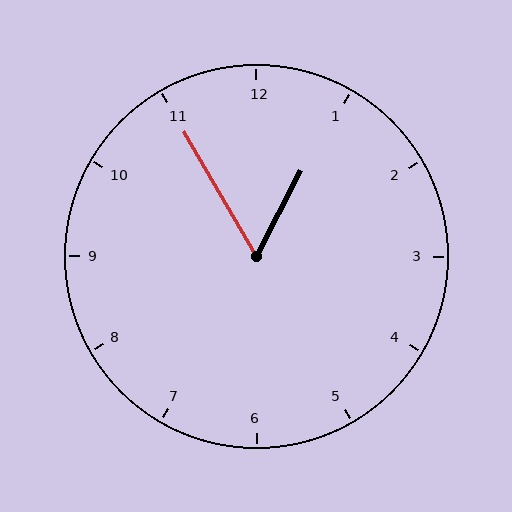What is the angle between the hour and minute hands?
Approximately 58 degrees.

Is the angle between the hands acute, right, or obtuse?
It is acute.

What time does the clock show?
12:55.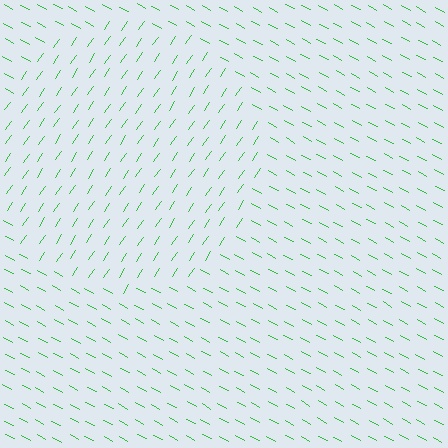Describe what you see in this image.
The image is filled with small green line segments. A circle region in the image has lines oriented differently from the surrounding lines, creating a visible texture boundary.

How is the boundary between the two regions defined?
The boundary is defined purely by a change in line orientation (approximately 84 degrees difference). All lines are the same color and thickness.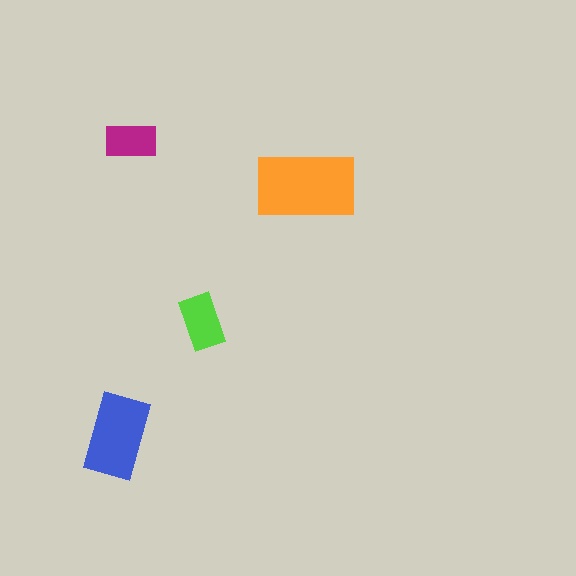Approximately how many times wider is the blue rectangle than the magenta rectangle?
About 1.5 times wider.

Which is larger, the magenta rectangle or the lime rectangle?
The lime one.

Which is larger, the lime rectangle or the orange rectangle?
The orange one.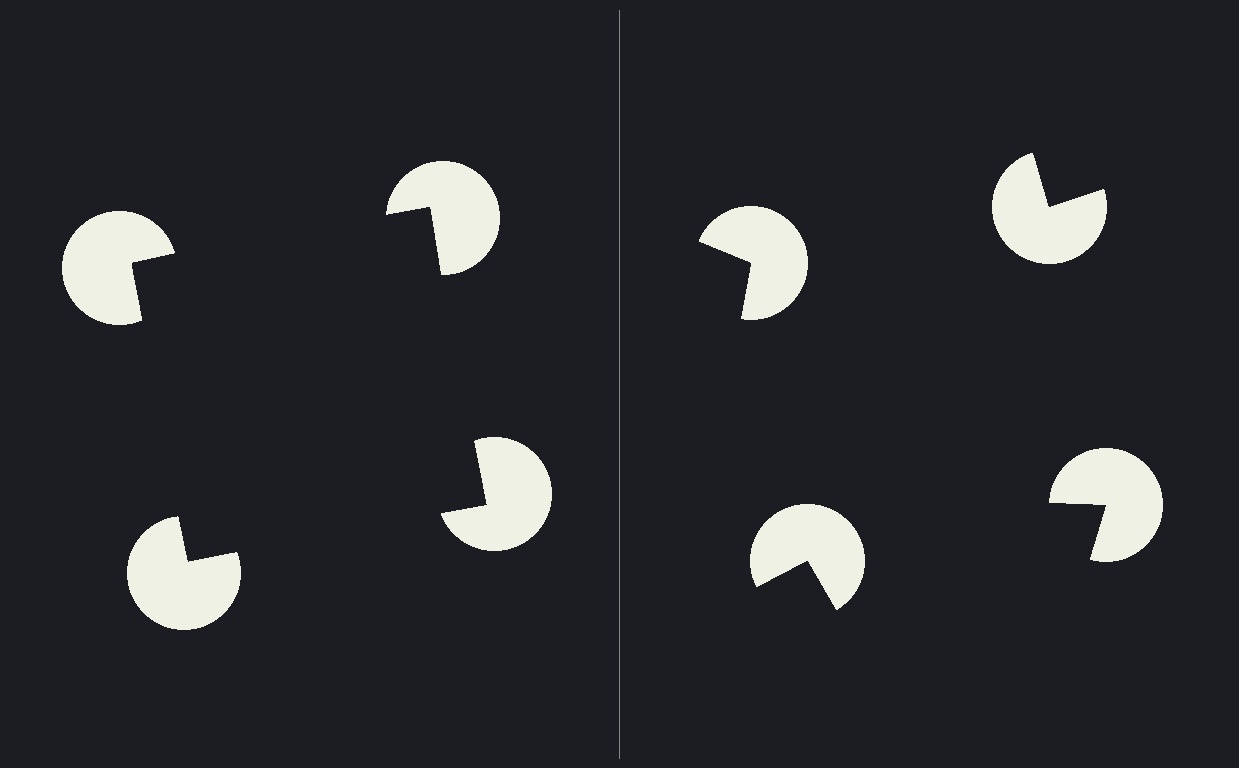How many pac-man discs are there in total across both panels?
8 — 4 on each side.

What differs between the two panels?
The pac-man discs are positioned identically on both sides; only the wedge orientations differ. On the left they align to a square; on the right they are misaligned.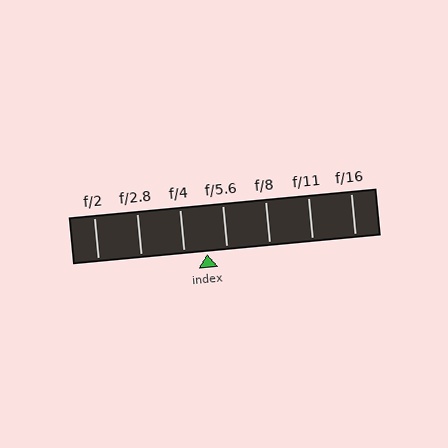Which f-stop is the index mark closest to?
The index mark is closest to f/5.6.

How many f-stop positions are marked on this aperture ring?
There are 7 f-stop positions marked.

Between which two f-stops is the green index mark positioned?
The index mark is between f/4 and f/5.6.